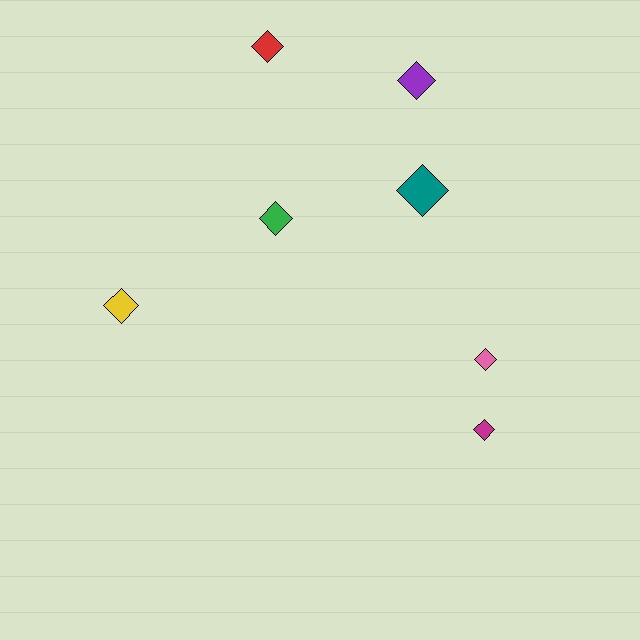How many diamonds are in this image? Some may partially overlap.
There are 7 diamonds.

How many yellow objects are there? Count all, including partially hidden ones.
There is 1 yellow object.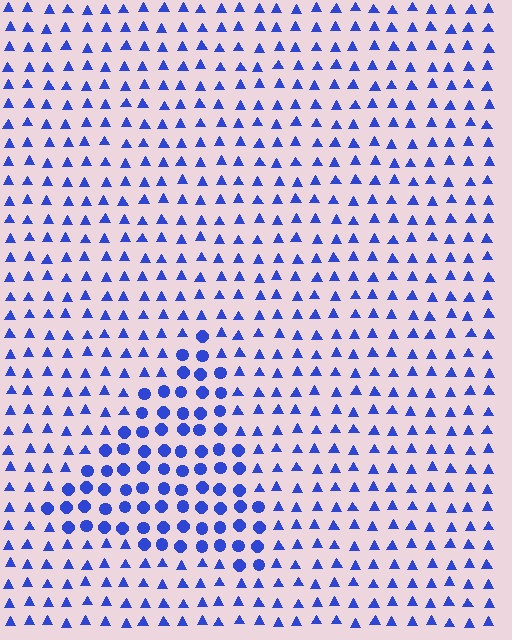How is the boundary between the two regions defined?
The boundary is defined by a change in element shape: circles inside vs. triangles outside. All elements share the same color and spacing.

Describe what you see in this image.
The image is filled with small blue elements arranged in a uniform grid. A triangle-shaped region contains circles, while the surrounding area contains triangles. The boundary is defined purely by the change in element shape.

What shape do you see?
I see a triangle.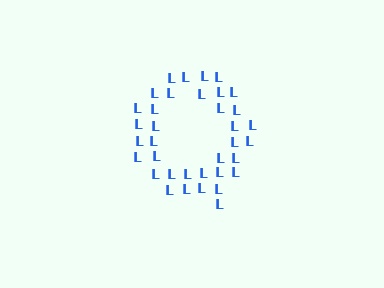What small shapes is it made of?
It is made of small letter L's.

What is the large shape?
The large shape is the letter Q.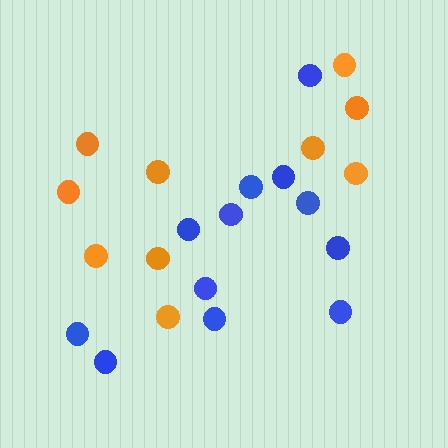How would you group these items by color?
There are 2 groups: one group of orange circles (10) and one group of blue circles (12).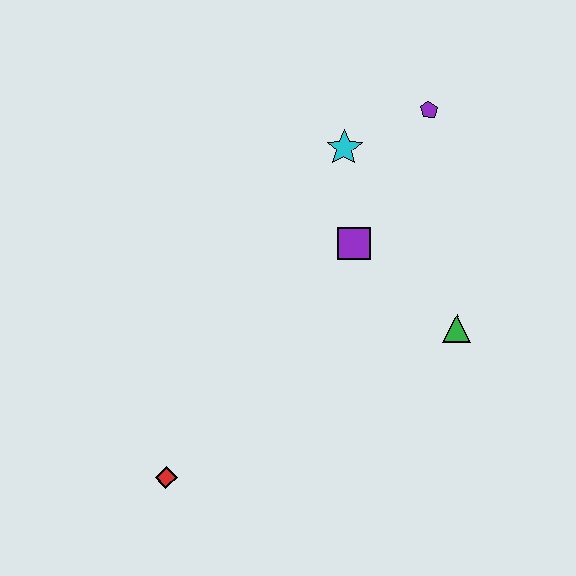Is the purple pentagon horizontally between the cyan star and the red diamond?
No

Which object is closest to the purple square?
The cyan star is closest to the purple square.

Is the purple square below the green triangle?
No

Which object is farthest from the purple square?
The red diamond is farthest from the purple square.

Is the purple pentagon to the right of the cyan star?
Yes